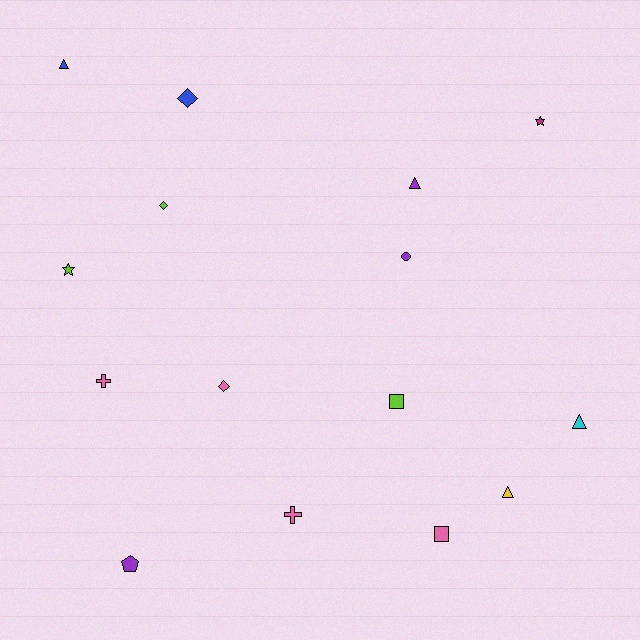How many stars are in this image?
There are 2 stars.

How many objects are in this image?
There are 15 objects.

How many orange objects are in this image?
There are no orange objects.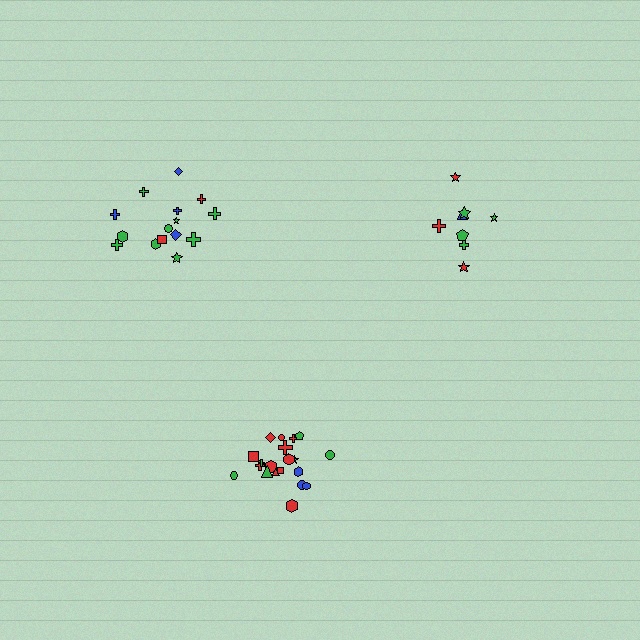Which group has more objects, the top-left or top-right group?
The top-left group.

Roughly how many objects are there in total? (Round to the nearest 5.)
Roughly 45 objects in total.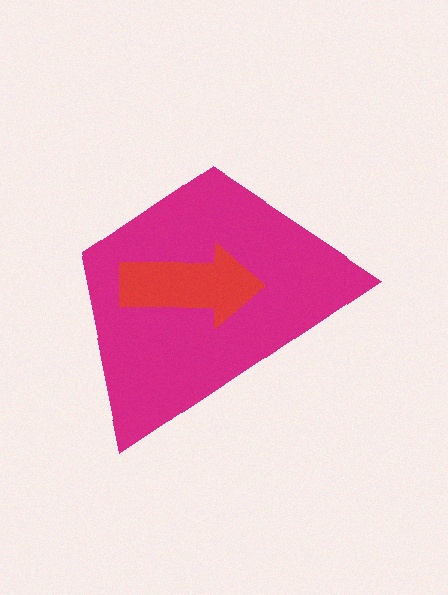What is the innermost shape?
The red arrow.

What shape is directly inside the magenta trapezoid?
The red arrow.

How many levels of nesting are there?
2.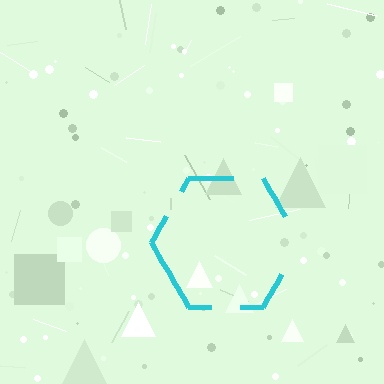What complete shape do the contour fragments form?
The contour fragments form a hexagon.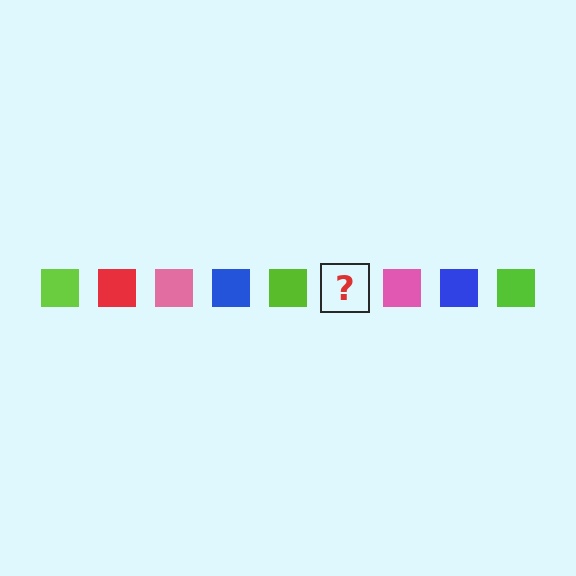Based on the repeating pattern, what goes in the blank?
The blank should be a red square.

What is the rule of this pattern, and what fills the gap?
The rule is that the pattern cycles through lime, red, pink, blue squares. The gap should be filled with a red square.